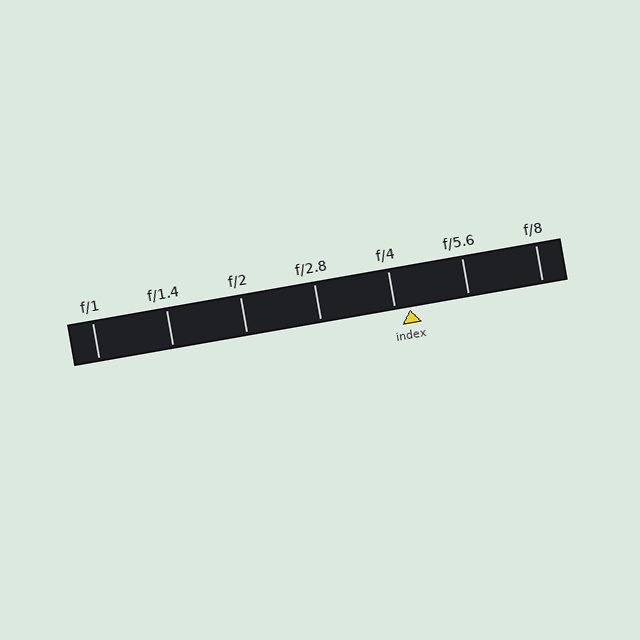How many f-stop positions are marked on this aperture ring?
There are 7 f-stop positions marked.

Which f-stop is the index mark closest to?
The index mark is closest to f/4.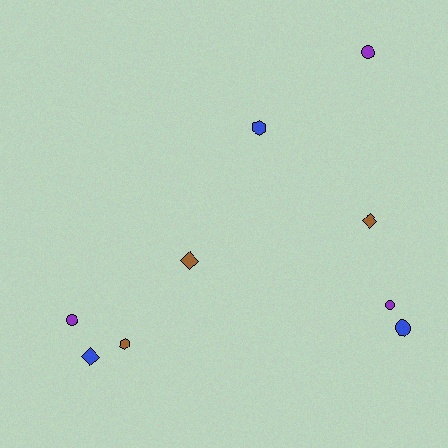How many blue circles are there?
There is 1 blue circle.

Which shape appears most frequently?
Circle, with 4 objects.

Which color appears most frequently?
Blue, with 3 objects.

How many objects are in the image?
There are 9 objects.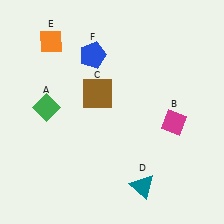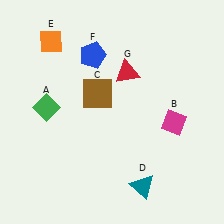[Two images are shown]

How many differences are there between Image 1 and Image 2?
There is 1 difference between the two images.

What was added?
A red triangle (G) was added in Image 2.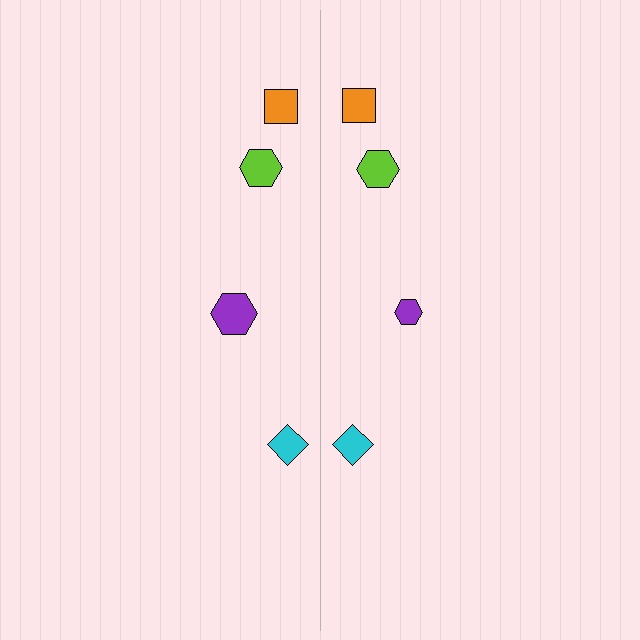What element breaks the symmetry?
The purple hexagon on the right side has a different size than its mirror counterpart.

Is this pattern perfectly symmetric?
No, the pattern is not perfectly symmetric. The purple hexagon on the right side has a different size than its mirror counterpart.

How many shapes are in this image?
There are 8 shapes in this image.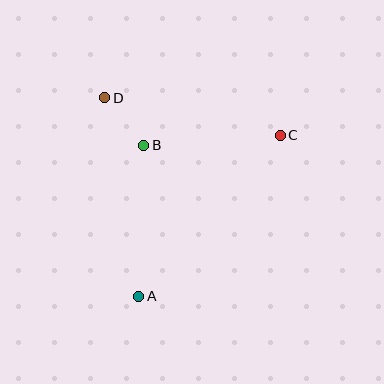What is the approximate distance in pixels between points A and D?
The distance between A and D is approximately 201 pixels.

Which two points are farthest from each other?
Points A and C are farthest from each other.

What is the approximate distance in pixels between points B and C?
The distance between B and C is approximately 137 pixels.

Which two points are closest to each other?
Points B and D are closest to each other.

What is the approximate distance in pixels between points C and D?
The distance between C and D is approximately 180 pixels.